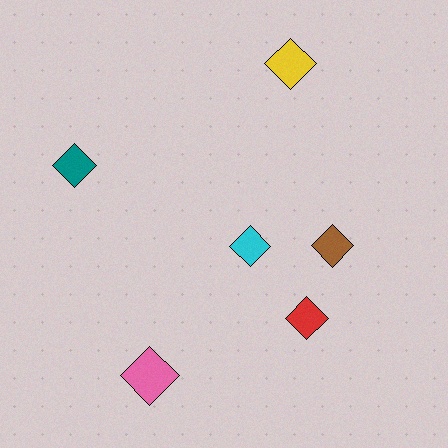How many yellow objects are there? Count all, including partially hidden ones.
There is 1 yellow object.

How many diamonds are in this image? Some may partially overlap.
There are 6 diamonds.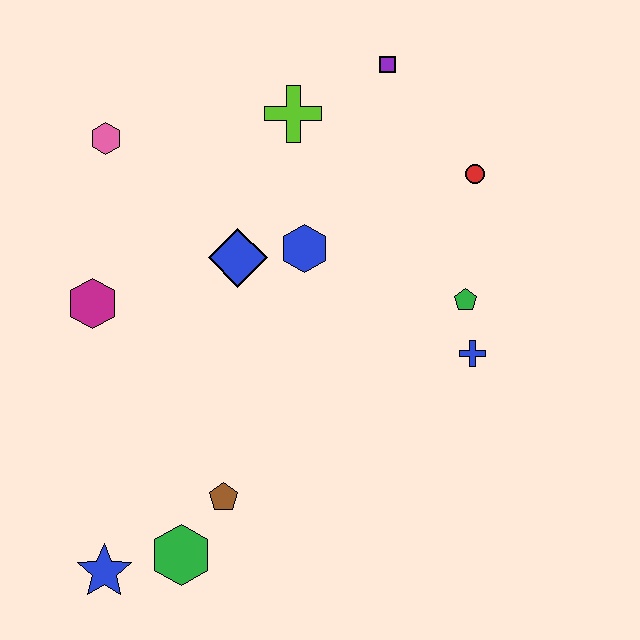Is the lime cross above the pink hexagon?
Yes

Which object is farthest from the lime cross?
The blue star is farthest from the lime cross.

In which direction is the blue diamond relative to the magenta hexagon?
The blue diamond is to the right of the magenta hexagon.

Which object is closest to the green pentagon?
The blue cross is closest to the green pentagon.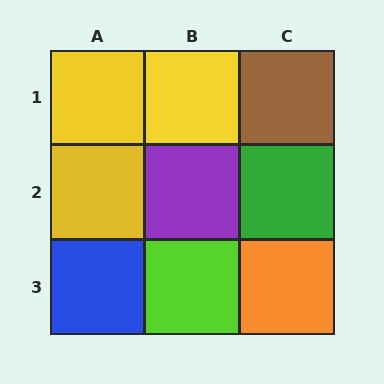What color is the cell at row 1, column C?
Brown.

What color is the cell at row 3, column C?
Orange.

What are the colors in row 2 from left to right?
Yellow, purple, green.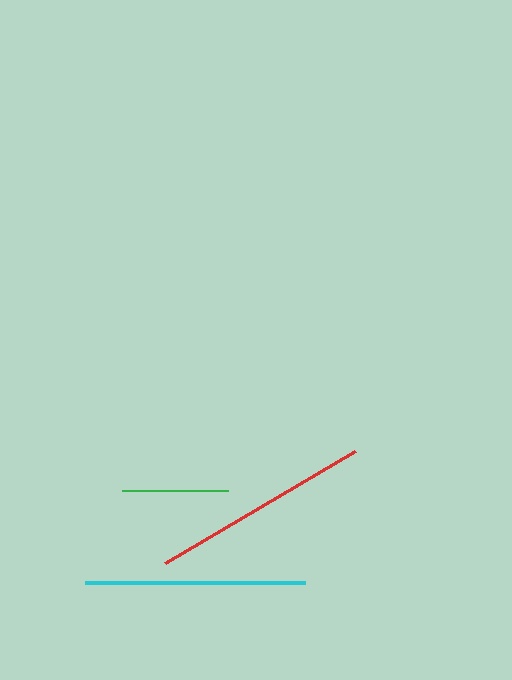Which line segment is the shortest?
The green line is the shortest at approximately 107 pixels.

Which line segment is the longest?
The cyan line is the longest at approximately 221 pixels.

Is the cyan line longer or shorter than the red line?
The cyan line is longer than the red line.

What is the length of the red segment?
The red segment is approximately 220 pixels long.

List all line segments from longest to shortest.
From longest to shortest: cyan, red, green.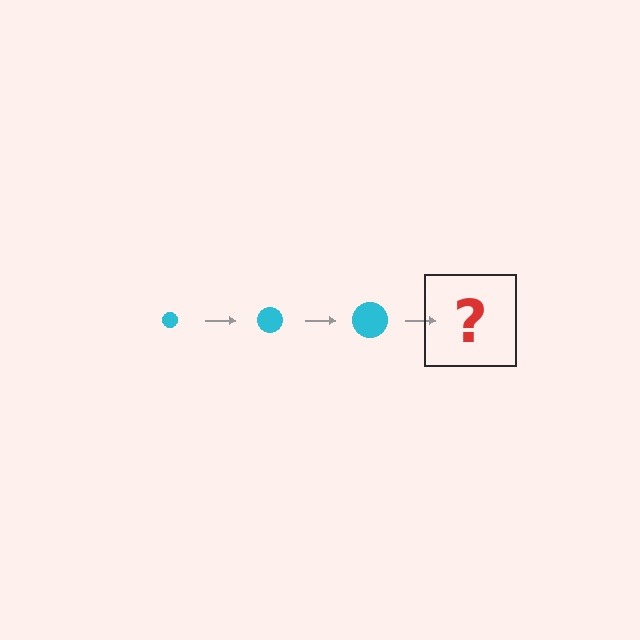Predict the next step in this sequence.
The next step is a cyan circle, larger than the previous one.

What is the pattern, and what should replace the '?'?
The pattern is that the circle gets progressively larger each step. The '?' should be a cyan circle, larger than the previous one.